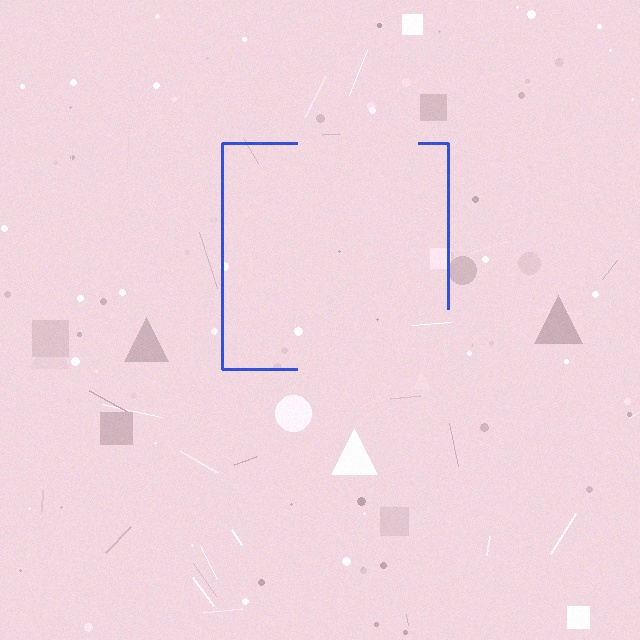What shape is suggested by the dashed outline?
The dashed outline suggests a square.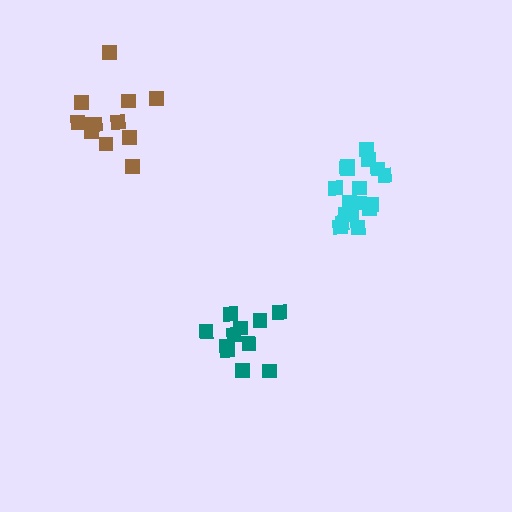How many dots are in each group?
Group 1: 17 dots, Group 2: 13 dots, Group 3: 11 dots (41 total).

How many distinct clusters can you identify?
There are 3 distinct clusters.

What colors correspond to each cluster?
The clusters are colored: cyan, brown, teal.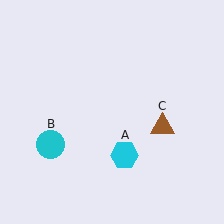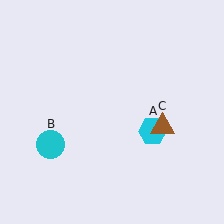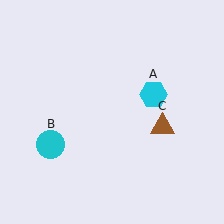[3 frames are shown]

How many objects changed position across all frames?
1 object changed position: cyan hexagon (object A).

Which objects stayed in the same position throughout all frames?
Cyan circle (object B) and brown triangle (object C) remained stationary.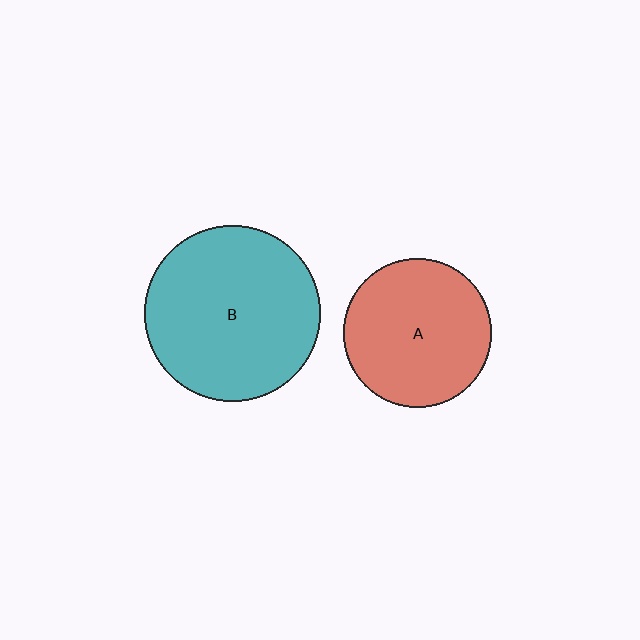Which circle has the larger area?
Circle B (teal).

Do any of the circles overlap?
No, none of the circles overlap.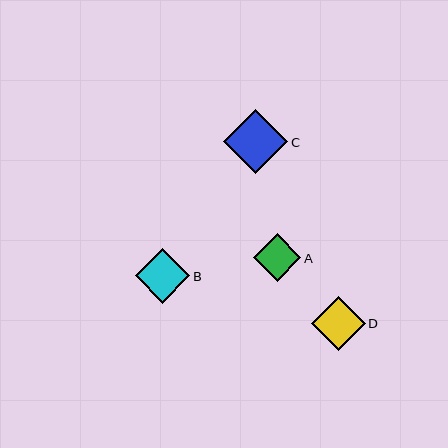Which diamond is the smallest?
Diamond A is the smallest with a size of approximately 47 pixels.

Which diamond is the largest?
Diamond C is the largest with a size of approximately 64 pixels.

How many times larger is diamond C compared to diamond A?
Diamond C is approximately 1.4 times the size of diamond A.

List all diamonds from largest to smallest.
From largest to smallest: C, B, D, A.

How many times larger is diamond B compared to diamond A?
Diamond B is approximately 1.2 times the size of diamond A.